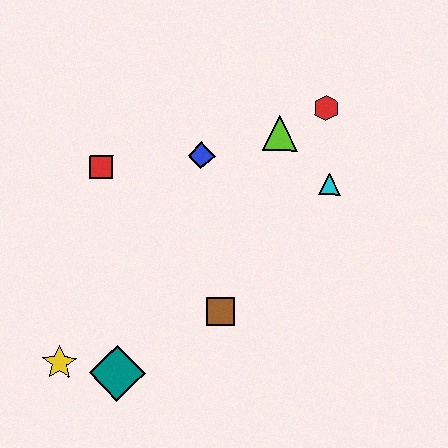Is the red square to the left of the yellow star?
No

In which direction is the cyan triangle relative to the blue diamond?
The cyan triangle is to the right of the blue diamond.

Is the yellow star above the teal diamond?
Yes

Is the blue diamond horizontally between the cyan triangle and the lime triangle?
No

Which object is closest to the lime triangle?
The red hexagon is closest to the lime triangle.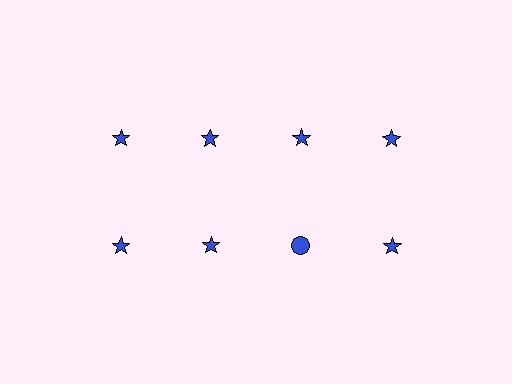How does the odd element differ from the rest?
It has a different shape: circle instead of star.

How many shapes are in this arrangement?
There are 8 shapes arranged in a grid pattern.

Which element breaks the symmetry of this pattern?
The blue circle in the second row, center column breaks the symmetry. All other shapes are blue stars.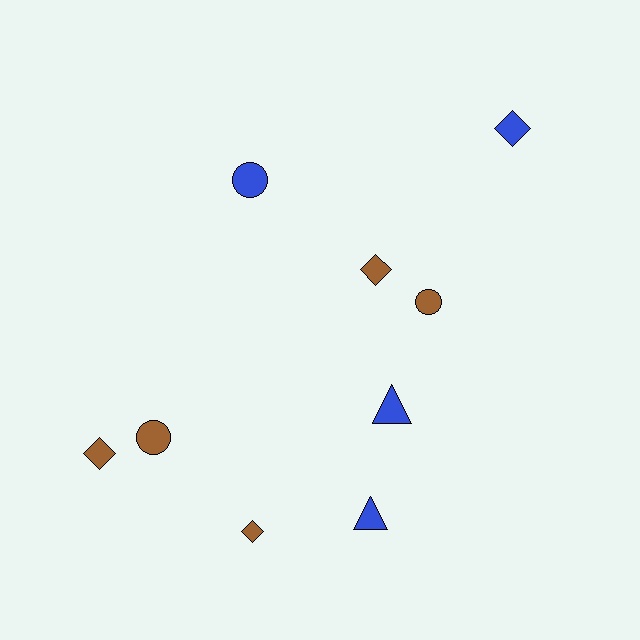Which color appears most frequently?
Brown, with 5 objects.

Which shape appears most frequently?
Diamond, with 4 objects.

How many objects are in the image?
There are 9 objects.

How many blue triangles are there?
There are 2 blue triangles.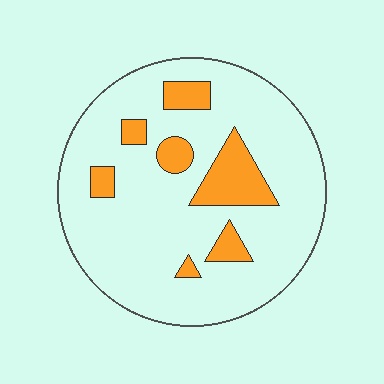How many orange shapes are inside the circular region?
7.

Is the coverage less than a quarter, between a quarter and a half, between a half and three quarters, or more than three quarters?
Less than a quarter.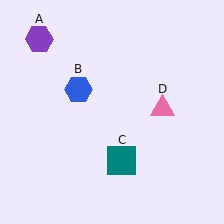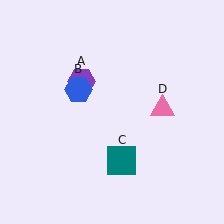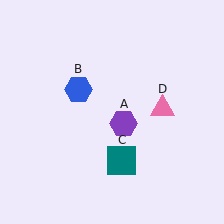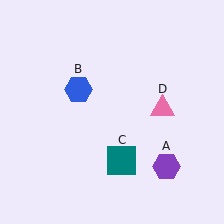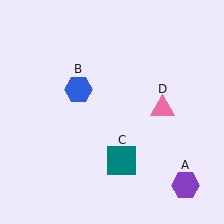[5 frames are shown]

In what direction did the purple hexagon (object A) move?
The purple hexagon (object A) moved down and to the right.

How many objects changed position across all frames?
1 object changed position: purple hexagon (object A).